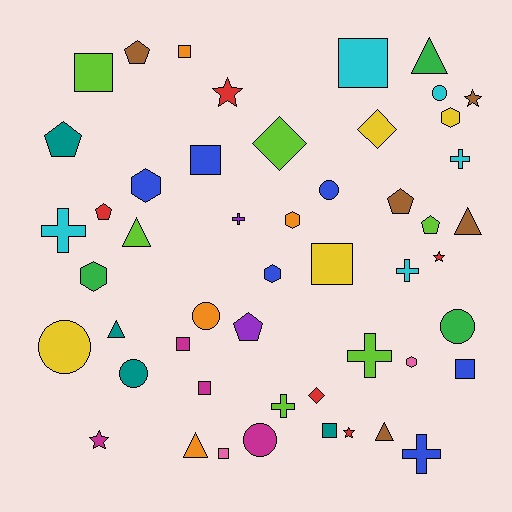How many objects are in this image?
There are 50 objects.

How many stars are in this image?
There are 5 stars.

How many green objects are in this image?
There are 3 green objects.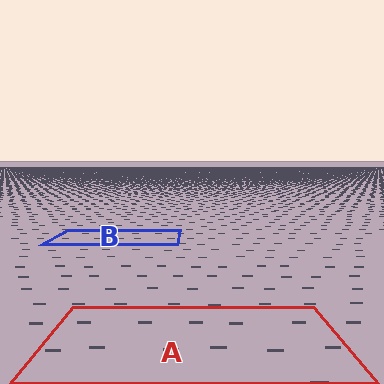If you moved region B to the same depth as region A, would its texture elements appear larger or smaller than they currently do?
They would appear larger. At a closer depth, the same texture elements are projected at a bigger on-screen size.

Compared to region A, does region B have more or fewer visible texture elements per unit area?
Region B has more texture elements per unit area — they are packed more densely because it is farther away.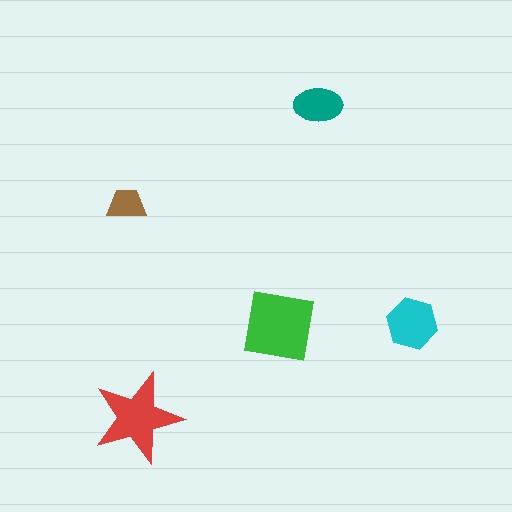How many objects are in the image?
There are 5 objects in the image.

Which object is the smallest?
The brown trapezoid.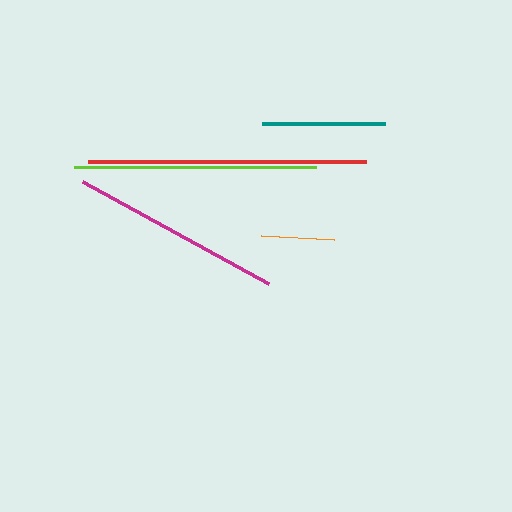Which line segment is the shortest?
The orange line is the shortest at approximately 73 pixels.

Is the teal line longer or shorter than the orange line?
The teal line is longer than the orange line.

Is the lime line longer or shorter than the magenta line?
The lime line is longer than the magenta line.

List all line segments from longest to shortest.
From longest to shortest: red, lime, magenta, teal, orange.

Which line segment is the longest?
The red line is the longest at approximately 278 pixels.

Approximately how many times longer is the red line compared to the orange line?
The red line is approximately 3.8 times the length of the orange line.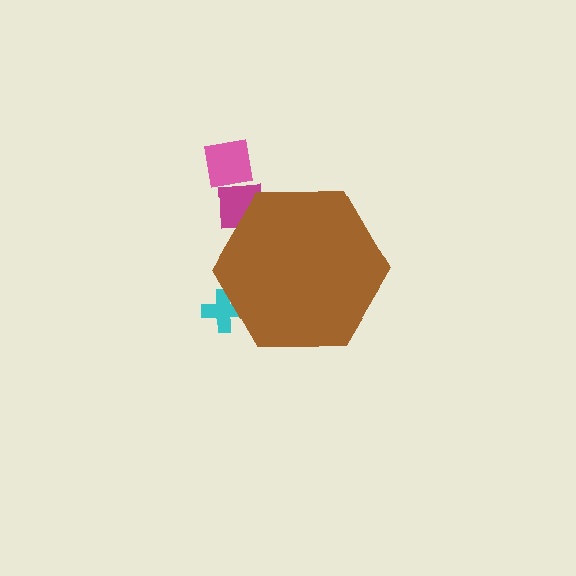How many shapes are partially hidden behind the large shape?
2 shapes are partially hidden.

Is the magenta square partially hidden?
Yes, the magenta square is partially hidden behind the brown hexagon.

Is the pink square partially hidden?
No, the pink square is fully visible.